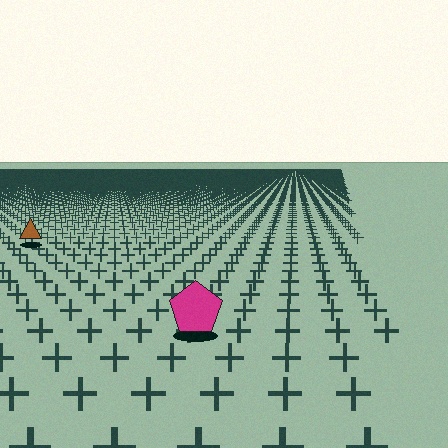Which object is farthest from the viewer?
The brown triangle is farthest from the viewer. It appears smaller and the ground texture around it is denser.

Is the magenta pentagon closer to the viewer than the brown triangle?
Yes. The magenta pentagon is closer — you can tell from the texture gradient: the ground texture is coarser near it.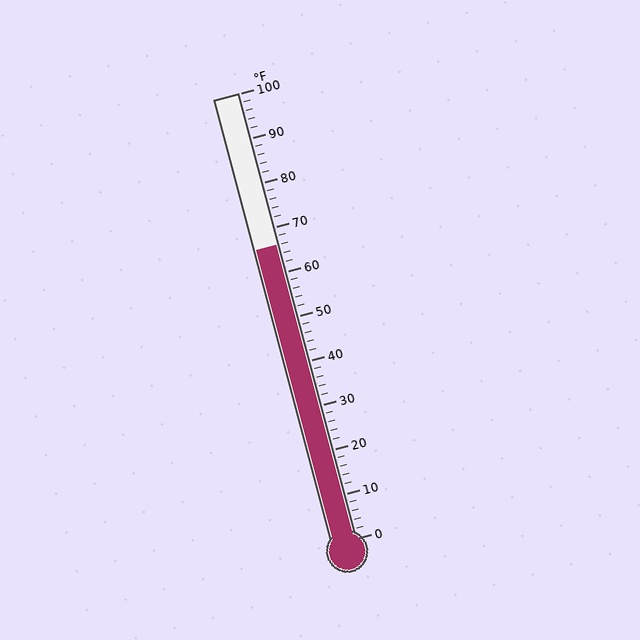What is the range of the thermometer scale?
The thermometer scale ranges from 0°F to 100°F.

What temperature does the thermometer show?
The thermometer shows approximately 66°F.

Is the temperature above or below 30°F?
The temperature is above 30°F.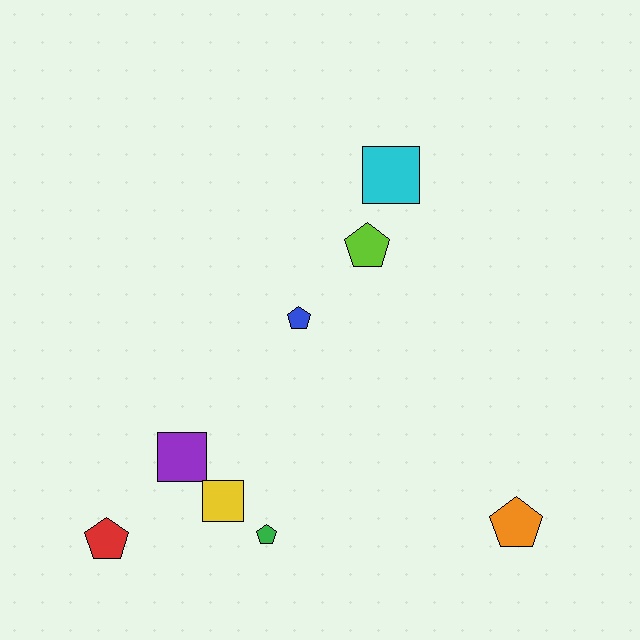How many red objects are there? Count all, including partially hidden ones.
There is 1 red object.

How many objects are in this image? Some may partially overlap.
There are 8 objects.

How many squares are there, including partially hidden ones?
There are 3 squares.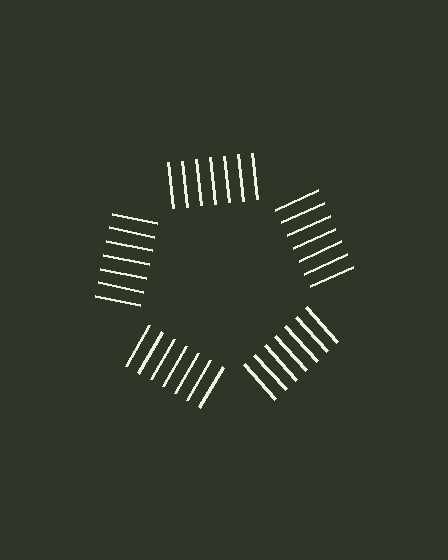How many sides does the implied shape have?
5 sides — the line-ends trace a pentagon.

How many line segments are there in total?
35 — 7 along each of the 5 edges.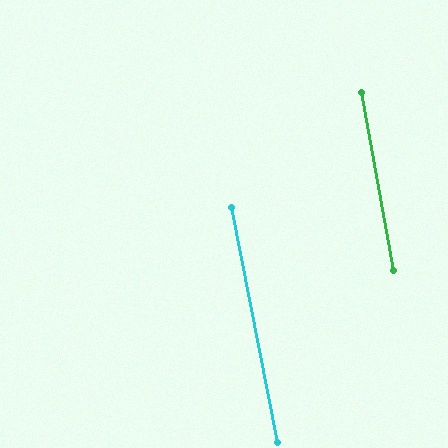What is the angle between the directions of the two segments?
Approximately 1 degree.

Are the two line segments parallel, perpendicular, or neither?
Parallel — their directions differ by only 0.8°.